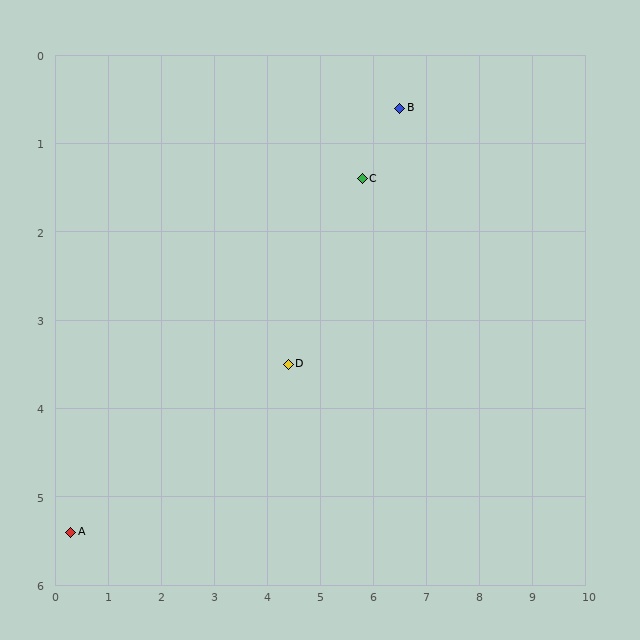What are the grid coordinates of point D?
Point D is at approximately (4.4, 3.5).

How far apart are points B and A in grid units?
Points B and A are about 7.8 grid units apart.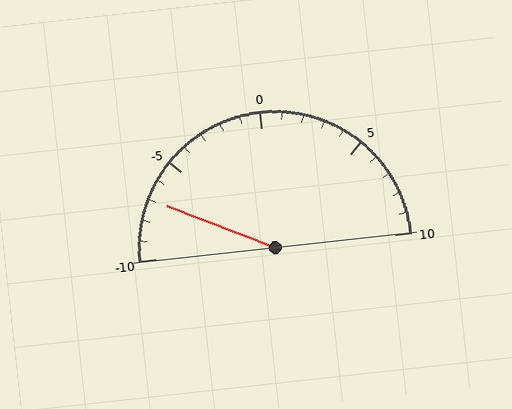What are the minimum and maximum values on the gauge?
The gauge ranges from -10 to 10.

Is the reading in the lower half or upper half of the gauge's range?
The reading is in the lower half of the range (-10 to 10).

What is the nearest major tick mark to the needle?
The nearest major tick mark is -5.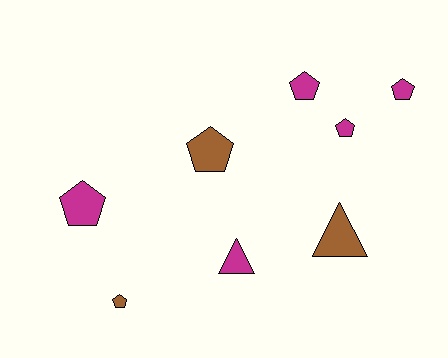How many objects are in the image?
There are 8 objects.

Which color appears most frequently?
Magenta, with 5 objects.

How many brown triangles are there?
There is 1 brown triangle.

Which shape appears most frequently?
Pentagon, with 6 objects.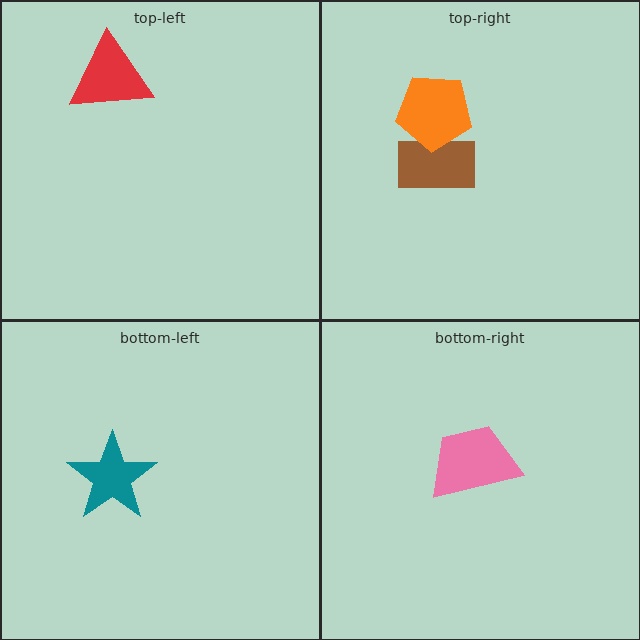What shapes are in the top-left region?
The red triangle.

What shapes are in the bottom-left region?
The teal star.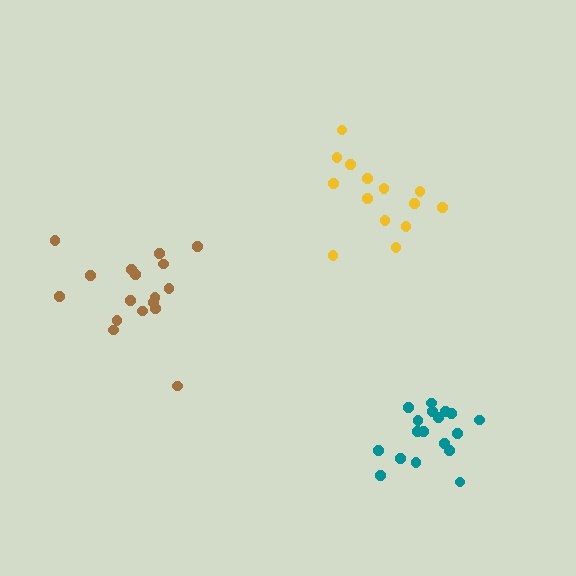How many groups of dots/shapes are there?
There are 3 groups.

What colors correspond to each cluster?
The clusters are colored: brown, teal, yellow.